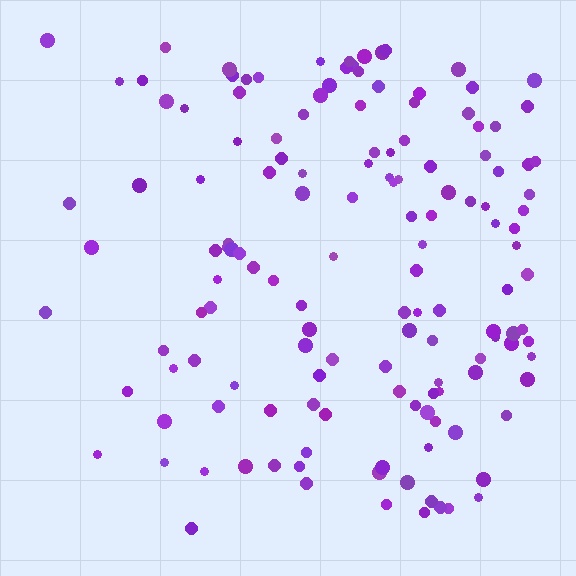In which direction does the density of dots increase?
From left to right, with the right side densest.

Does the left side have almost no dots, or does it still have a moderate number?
Still a moderate number, just noticeably fewer than the right.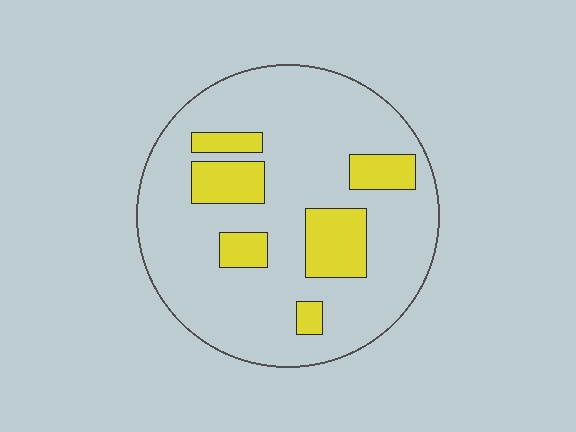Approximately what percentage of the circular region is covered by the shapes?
Approximately 20%.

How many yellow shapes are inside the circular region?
6.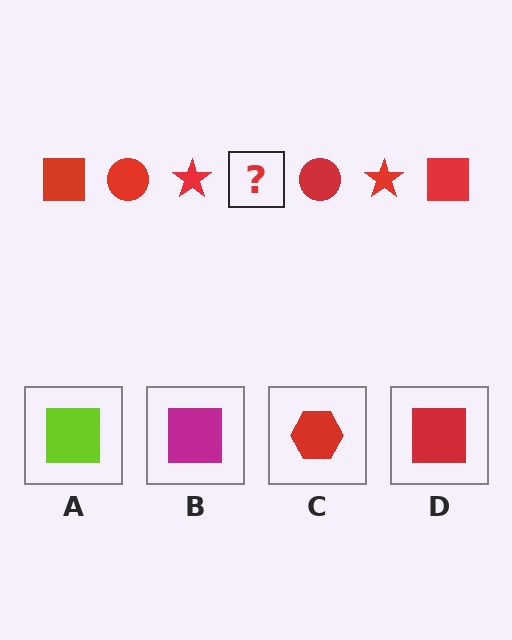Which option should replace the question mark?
Option D.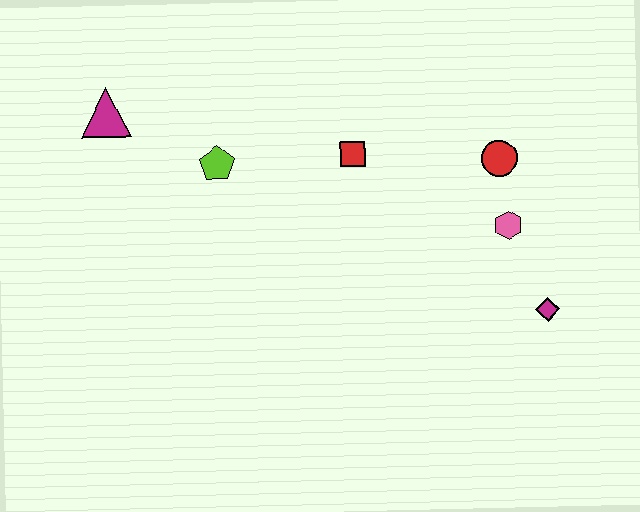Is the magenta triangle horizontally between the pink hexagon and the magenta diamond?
No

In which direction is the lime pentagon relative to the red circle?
The lime pentagon is to the left of the red circle.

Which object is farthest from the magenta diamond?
The magenta triangle is farthest from the magenta diamond.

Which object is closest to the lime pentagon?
The magenta triangle is closest to the lime pentagon.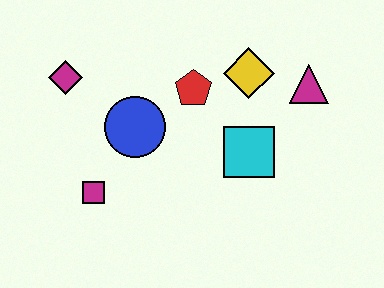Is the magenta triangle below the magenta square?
No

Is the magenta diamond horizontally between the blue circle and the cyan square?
No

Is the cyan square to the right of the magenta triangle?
No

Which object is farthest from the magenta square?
The magenta triangle is farthest from the magenta square.